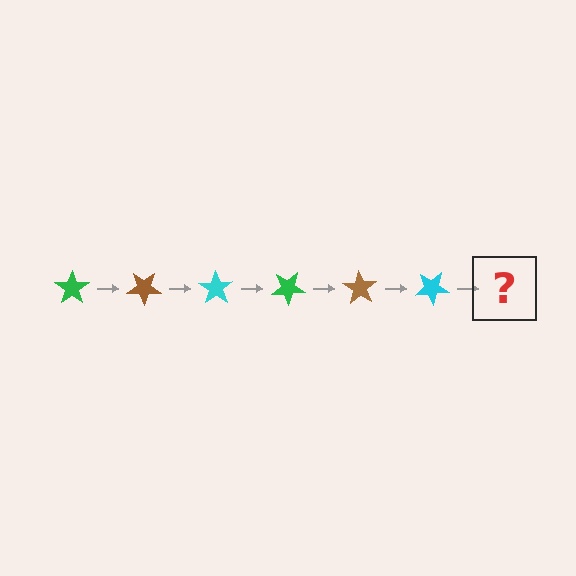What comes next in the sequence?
The next element should be a green star, rotated 210 degrees from the start.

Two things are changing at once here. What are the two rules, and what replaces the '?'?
The two rules are that it rotates 35 degrees each step and the color cycles through green, brown, and cyan. The '?' should be a green star, rotated 210 degrees from the start.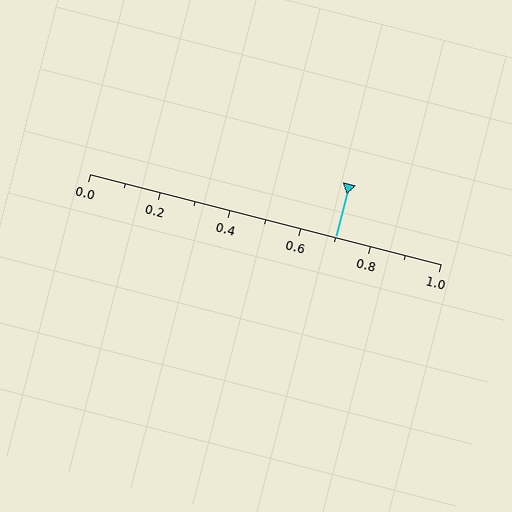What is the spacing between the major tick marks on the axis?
The major ticks are spaced 0.2 apart.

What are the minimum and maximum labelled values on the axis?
The axis runs from 0.0 to 1.0.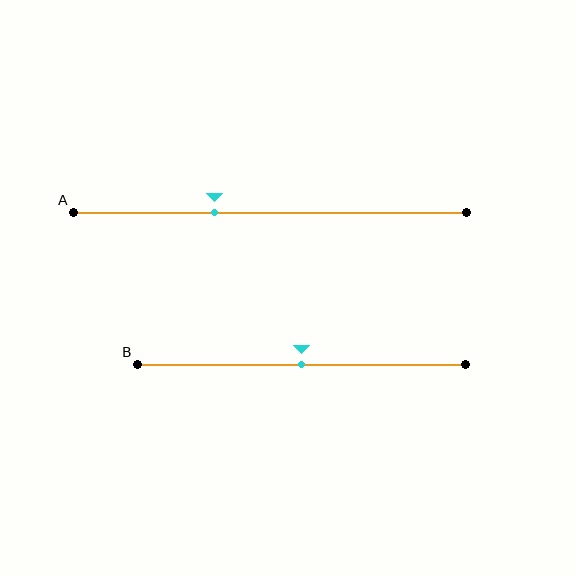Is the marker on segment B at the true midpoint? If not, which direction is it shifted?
Yes, the marker on segment B is at the true midpoint.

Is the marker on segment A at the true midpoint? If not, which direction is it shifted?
No, the marker on segment A is shifted to the left by about 14% of the segment length.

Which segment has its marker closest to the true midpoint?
Segment B has its marker closest to the true midpoint.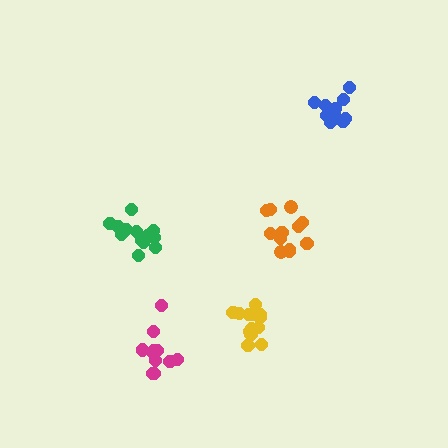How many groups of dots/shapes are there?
There are 5 groups.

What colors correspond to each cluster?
The clusters are colored: yellow, orange, green, magenta, blue.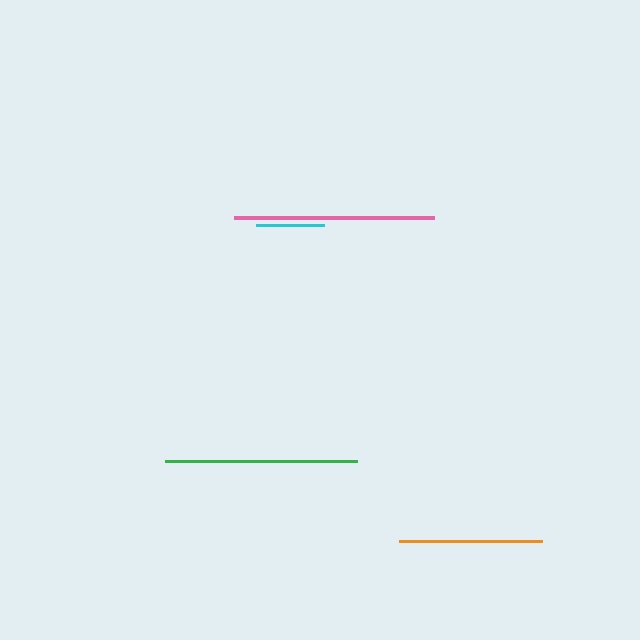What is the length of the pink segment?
The pink segment is approximately 200 pixels long.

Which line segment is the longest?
The pink line is the longest at approximately 200 pixels.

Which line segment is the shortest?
The cyan line is the shortest at approximately 68 pixels.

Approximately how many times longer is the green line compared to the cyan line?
The green line is approximately 2.8 times the length of the cyan line.